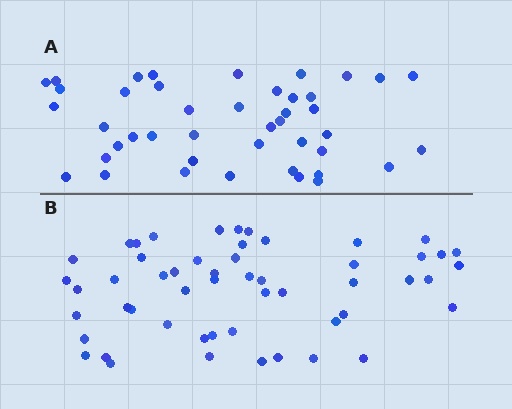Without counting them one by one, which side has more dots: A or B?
Region B (the bottom region) has more dots.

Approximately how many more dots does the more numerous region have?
Region B has roughly 10 or so more dots than region A.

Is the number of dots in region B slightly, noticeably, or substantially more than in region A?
Region B has only slightly more — the two regions are fairly close. The ratio is roughly 1.2 to 1.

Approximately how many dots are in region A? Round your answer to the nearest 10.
About 40 dots. (The exact count is 43, which rounds to 40.)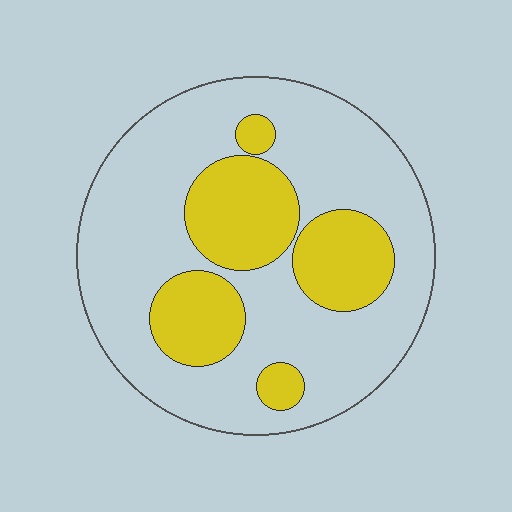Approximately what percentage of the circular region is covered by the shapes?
Approximately 30%.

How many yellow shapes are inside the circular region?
5.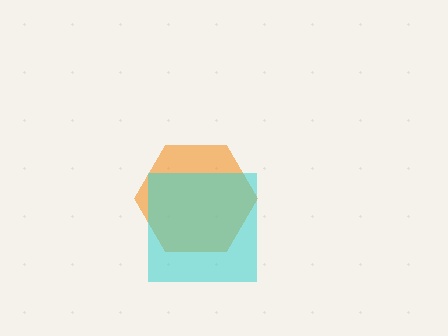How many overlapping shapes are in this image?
There are 2 overlapping shapes in the image.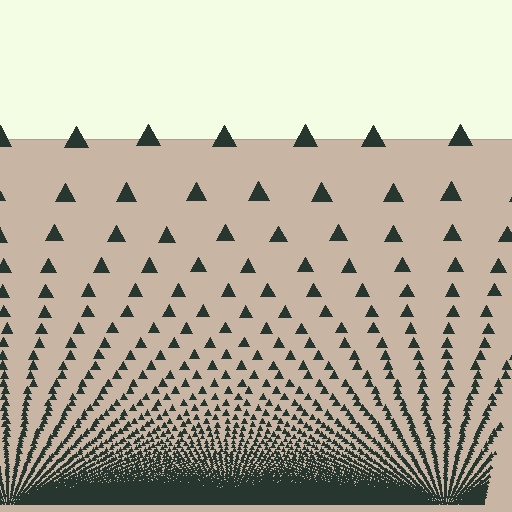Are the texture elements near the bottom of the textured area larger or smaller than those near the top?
Smaller. The gradient is inverted — elements near the bottom are smaller and denser.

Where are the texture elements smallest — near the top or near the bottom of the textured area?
Near the bottom.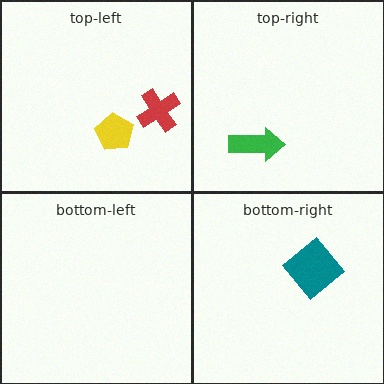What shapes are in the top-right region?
The green arrow.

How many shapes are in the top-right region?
1.